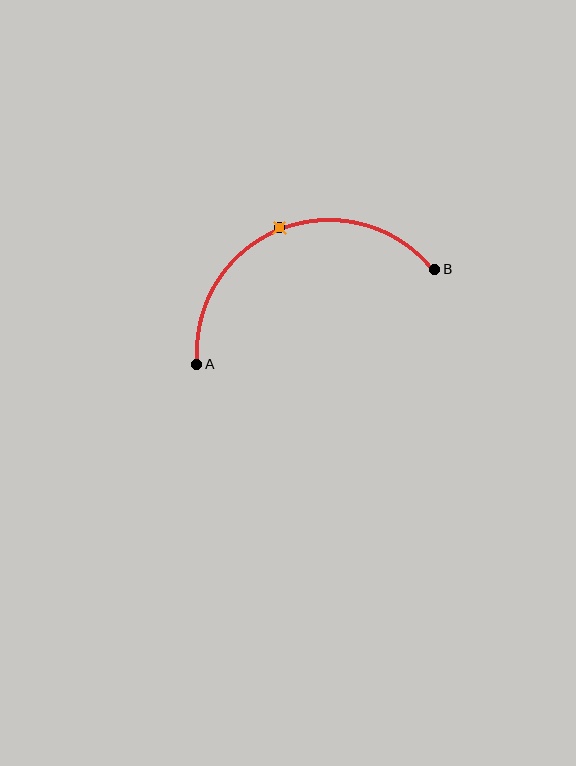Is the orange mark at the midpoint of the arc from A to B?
Yes. The orange mark lies on the arc at equal arc-length from both A and B — it is the arc midpoint.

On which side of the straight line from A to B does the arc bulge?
The arc bulges above the straight line connecting A and B.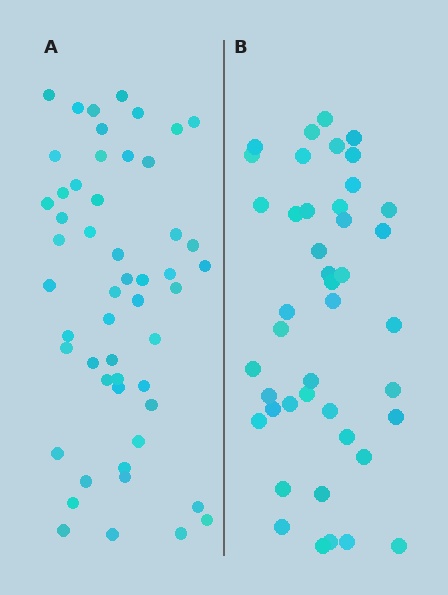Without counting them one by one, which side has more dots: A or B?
Region A (the left region) has more dots.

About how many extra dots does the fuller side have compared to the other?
Region A has roughly 8 or so more dots than region B.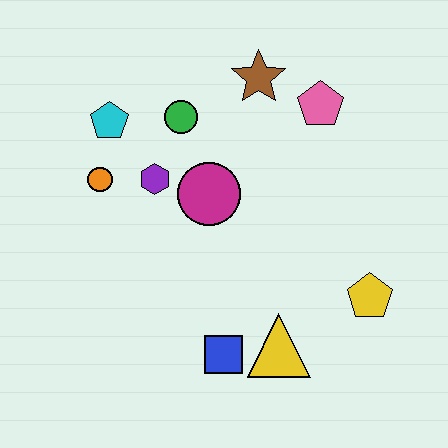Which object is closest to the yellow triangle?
The blue square is closest to the yellow triangle.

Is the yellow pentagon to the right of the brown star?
Yes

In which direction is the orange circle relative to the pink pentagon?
The orange circle is to the left of the pink pentagon.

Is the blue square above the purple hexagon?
No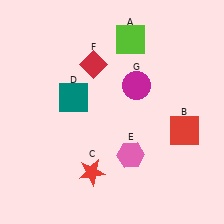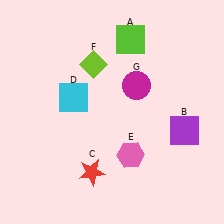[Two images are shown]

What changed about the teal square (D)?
In Image 1, D is teal. In Image 2, it changed to cyan.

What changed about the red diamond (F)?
In Image 1, F is red. In Image 2, it changed to lime.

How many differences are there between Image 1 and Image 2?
There are 3 differences between the two images.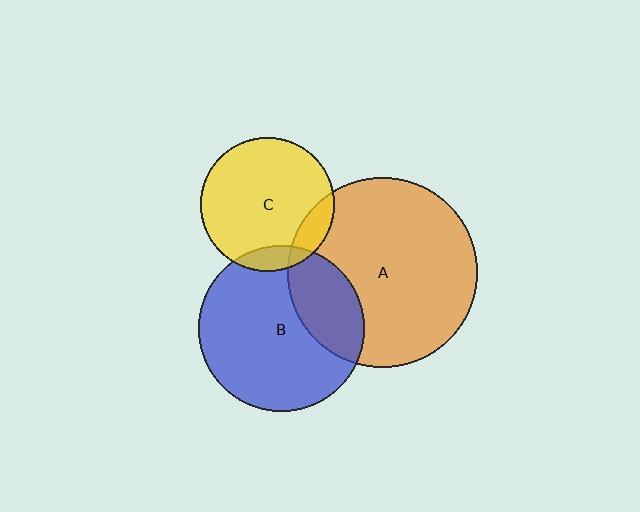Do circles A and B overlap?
Yes.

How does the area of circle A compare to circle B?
Approximately 1.3 times.